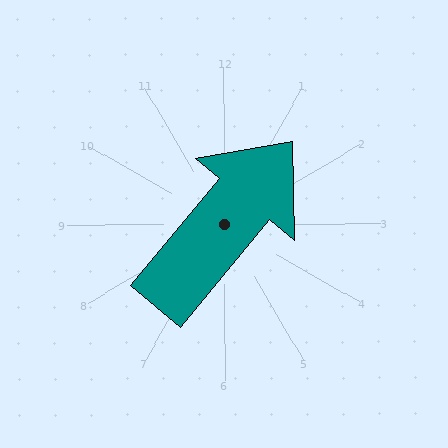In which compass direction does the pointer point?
Northeast.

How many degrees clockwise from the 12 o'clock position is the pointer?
Approximately 40 degrees.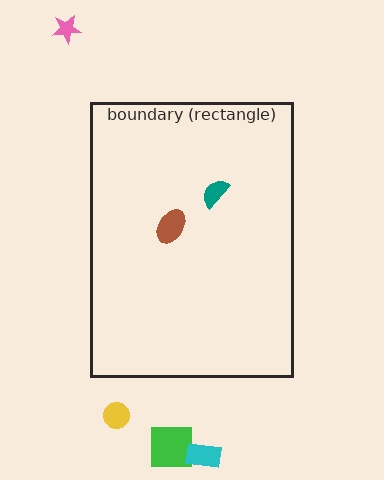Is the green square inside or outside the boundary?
Outside.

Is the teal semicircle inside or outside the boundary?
Inside.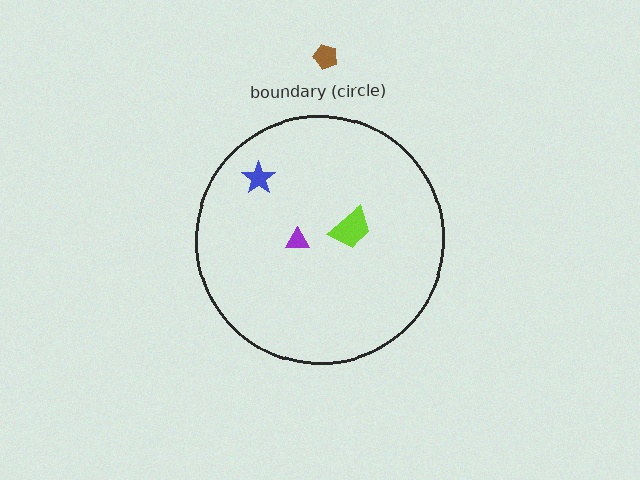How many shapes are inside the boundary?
3 inside, 1 outside.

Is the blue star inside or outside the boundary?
Inside.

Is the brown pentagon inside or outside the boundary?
Outside.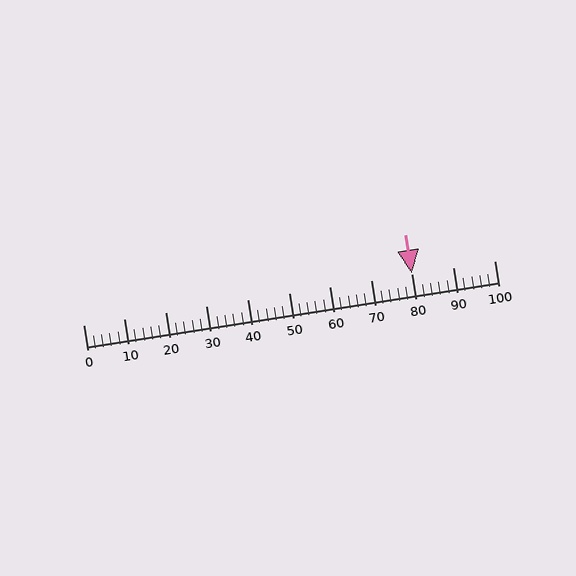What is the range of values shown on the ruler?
The ruler shows values from 0 to 100.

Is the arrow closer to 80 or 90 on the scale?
The arrow is closer to 80.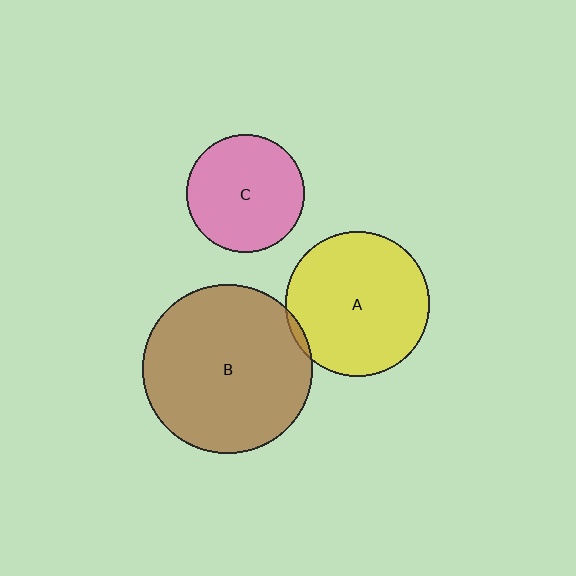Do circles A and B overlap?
Yes.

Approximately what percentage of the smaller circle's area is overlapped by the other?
Approximately 5%.